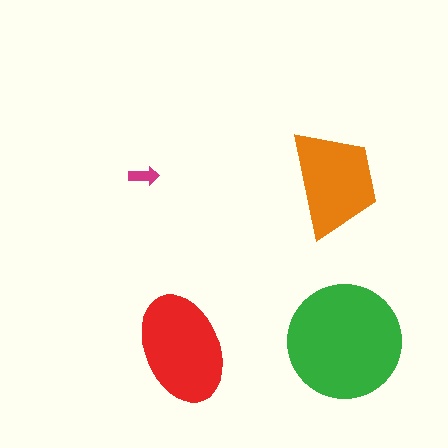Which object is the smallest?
The magenta arrow.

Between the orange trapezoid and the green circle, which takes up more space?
The green circle.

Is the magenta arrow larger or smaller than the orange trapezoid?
Smaller.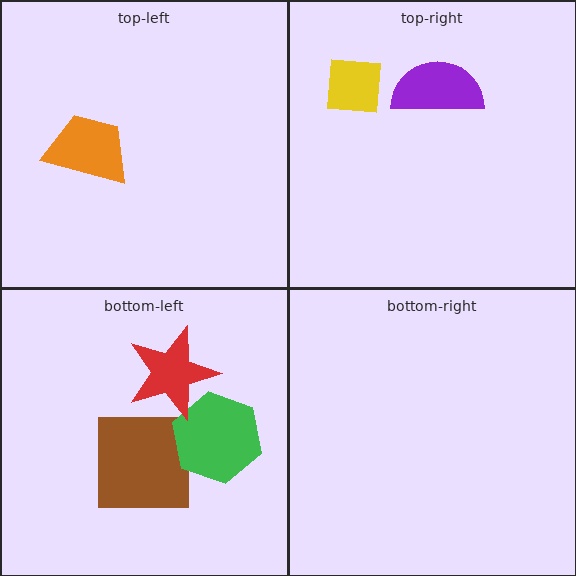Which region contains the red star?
The bottom-left region.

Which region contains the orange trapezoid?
The top-left region.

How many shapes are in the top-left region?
1.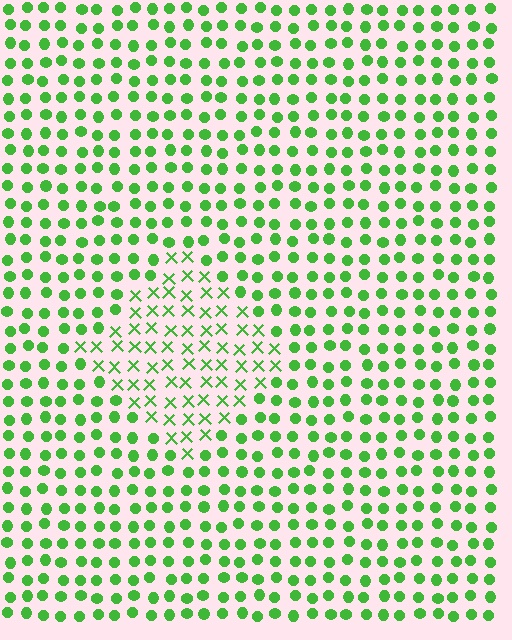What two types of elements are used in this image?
The image uses X marks inside the diamond region and circles outside it.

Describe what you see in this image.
The image is filled with small green elements arranged in a uniform grid. A diamond-shaped region contains X marks, while the surrounding area contains circles. The boundary is defined purely by the change in element shape.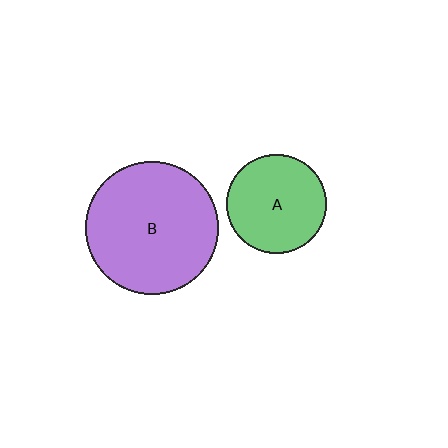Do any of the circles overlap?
No, none of the circles overlap.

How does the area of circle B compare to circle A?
Approximately 1.8 times.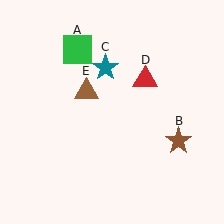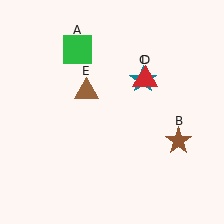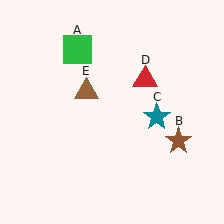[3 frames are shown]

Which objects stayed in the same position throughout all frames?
Green square (object A) and brown star (object B) and red triangle (object D) and brown triangle (object E) remained stationary.